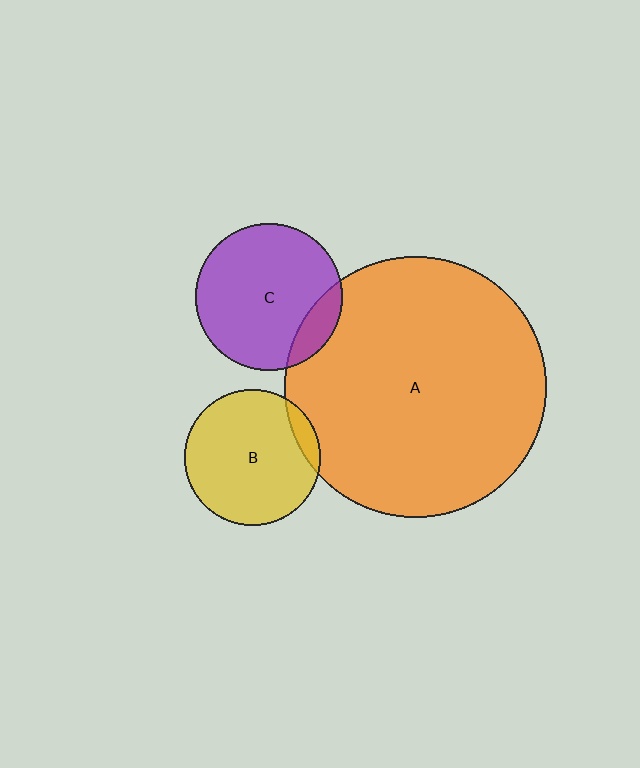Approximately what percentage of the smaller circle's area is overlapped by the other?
Approximately 10%.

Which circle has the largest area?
Circle A (orange).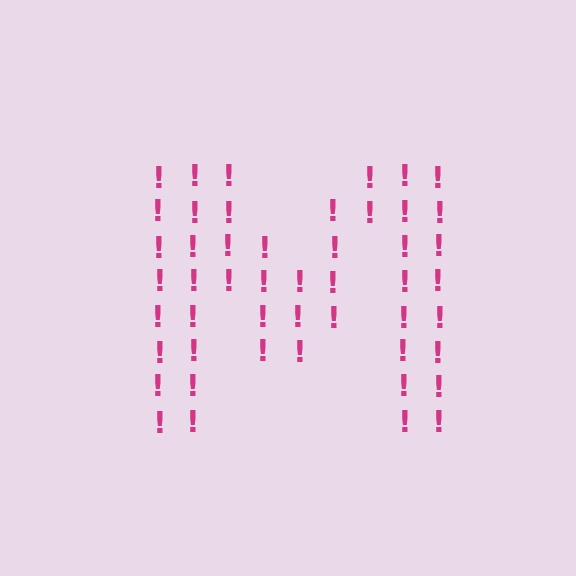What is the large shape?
The large shape is the letter M.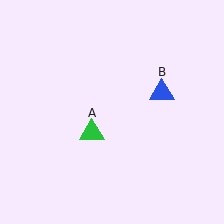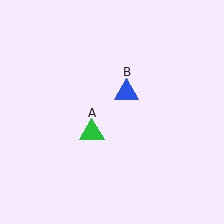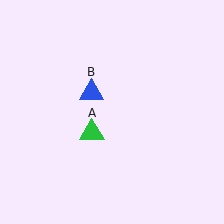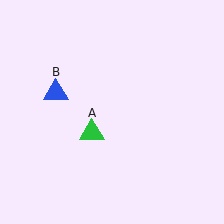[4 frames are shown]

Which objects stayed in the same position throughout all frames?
Green triangle (object A) remained stationary.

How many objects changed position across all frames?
1 object changed position: blue triangle (object B).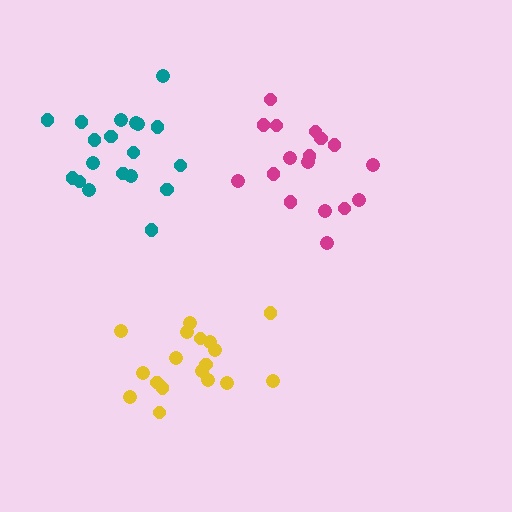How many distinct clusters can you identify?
There are 3 distinct clusters.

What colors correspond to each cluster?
The clusters are colored: yellow, teal, magenta.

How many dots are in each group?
Group 1: 18 dots, Group 2: 19 dots, Group 3: 17 dots (54 total).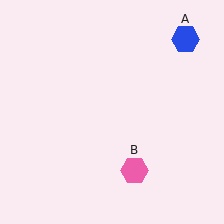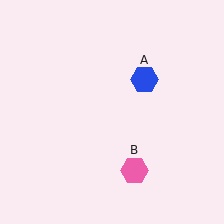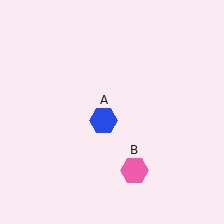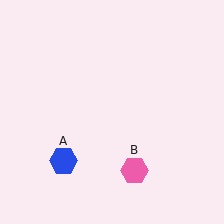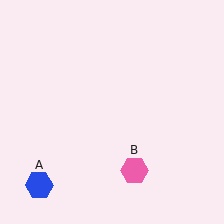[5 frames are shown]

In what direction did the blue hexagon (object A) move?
The blue hexagon (object A) moved down and to the left.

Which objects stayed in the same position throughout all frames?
Pink hexagon (object B) remained stationary.